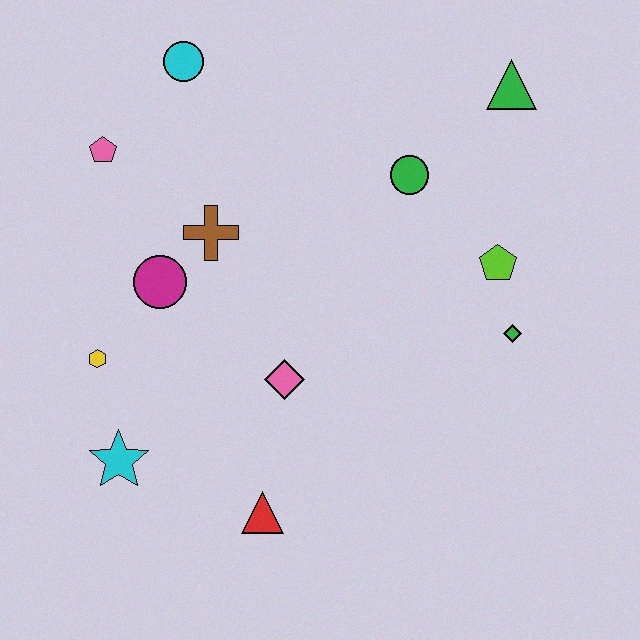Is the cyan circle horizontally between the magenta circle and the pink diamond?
Yes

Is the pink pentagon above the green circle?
Yes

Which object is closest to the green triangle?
The green circle is closest to the green triangle.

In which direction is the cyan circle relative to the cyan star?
The cyan circle is above the cyan star.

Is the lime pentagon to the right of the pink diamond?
Yes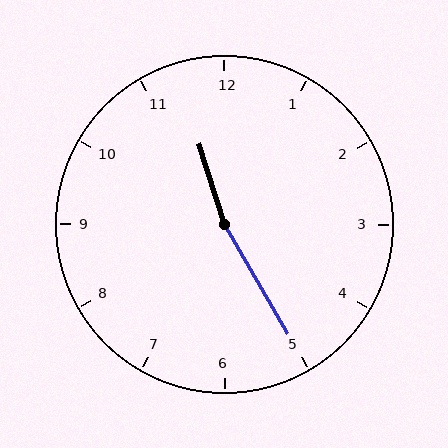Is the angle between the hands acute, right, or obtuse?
It is obtuse.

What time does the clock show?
11:25.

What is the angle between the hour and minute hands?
Approximately 168 degrees.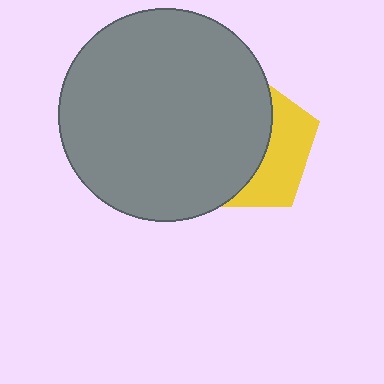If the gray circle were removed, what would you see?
You would see the complete yellow pentagon.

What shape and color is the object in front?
The object in front is a gray circle.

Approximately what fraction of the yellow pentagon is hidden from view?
Roughly 64% of the yellow pentagon is hidden behind the gray circle.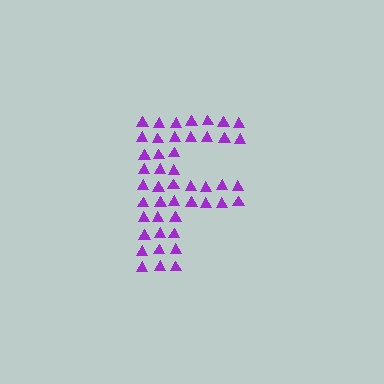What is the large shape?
The large shape is the letter F.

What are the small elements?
The small elements are triangles.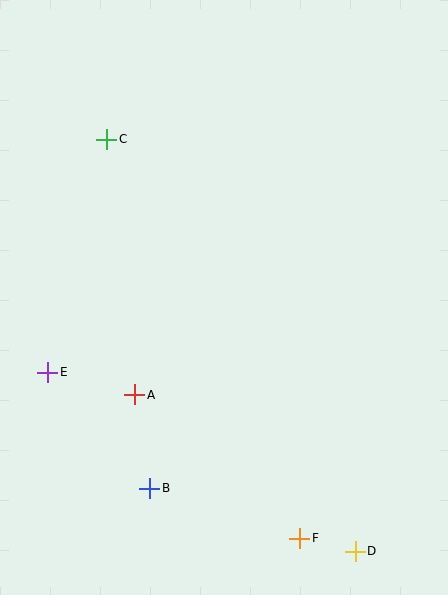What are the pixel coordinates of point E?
Point E is at (48, 372).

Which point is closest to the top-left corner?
Point C is closest to the top-left corner.